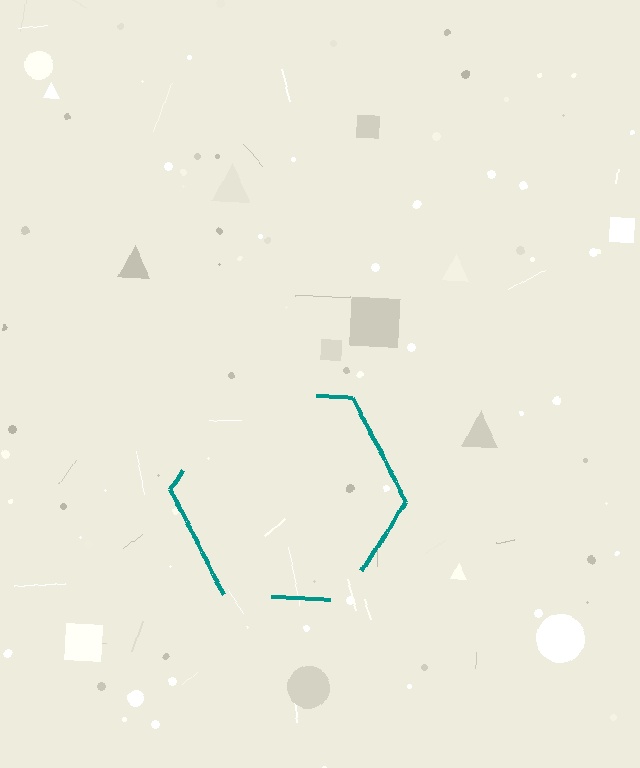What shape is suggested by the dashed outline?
The dashed outline suggests a hexagon.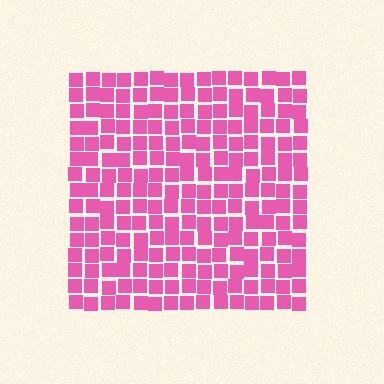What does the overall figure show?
The overall figure shows a square.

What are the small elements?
The small elements are squares.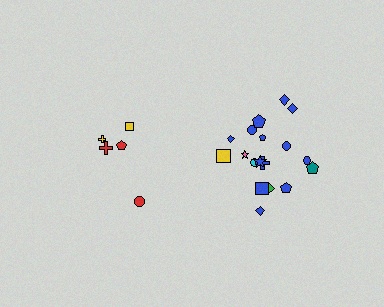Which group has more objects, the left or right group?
The right group.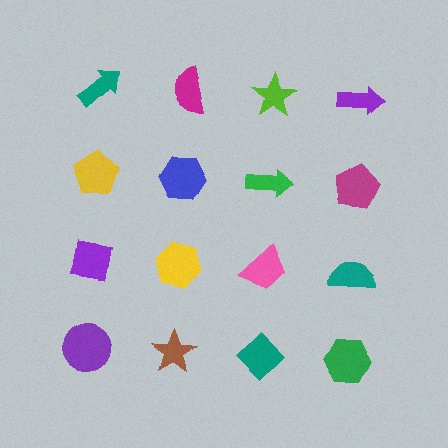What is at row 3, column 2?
A yellow hexagon.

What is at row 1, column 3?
A lime star.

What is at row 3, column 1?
A purple square.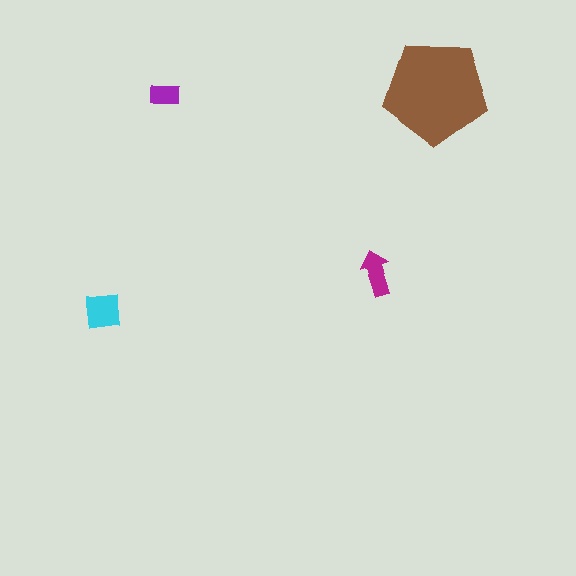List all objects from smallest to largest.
The purple rectangle, the magenta arrow, the cyan square, the brown pentagon.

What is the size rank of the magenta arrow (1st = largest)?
3rd.